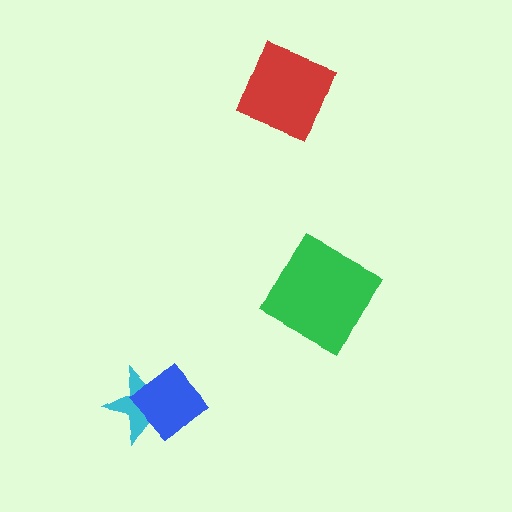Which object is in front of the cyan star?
The blue diamond is in front of the cyan star.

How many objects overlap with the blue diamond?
1 object overlaps with the blue diamond.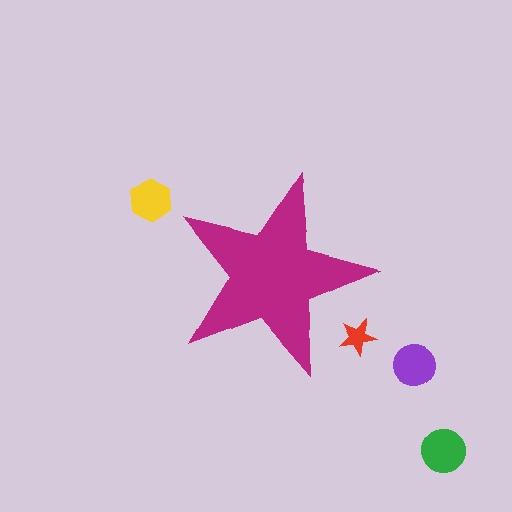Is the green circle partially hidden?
No, the green circle is fully visible.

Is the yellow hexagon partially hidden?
No, the yellow hexagon is fully visible.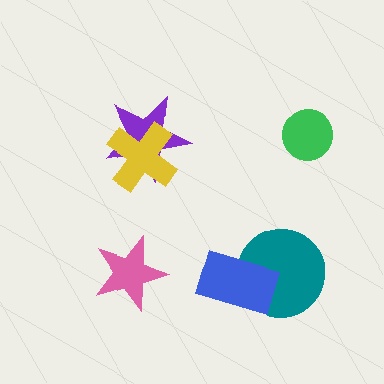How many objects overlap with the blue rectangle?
1 object overlaps with the blue rectangle.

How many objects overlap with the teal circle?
1 object overlaps with the teal circle.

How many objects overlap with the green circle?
0 objects overlap with the green circle.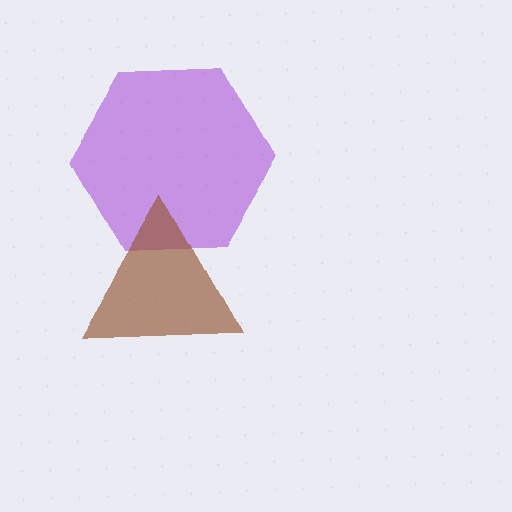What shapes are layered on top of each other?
The layered shapes are: a purple hexagon, a brown triangle.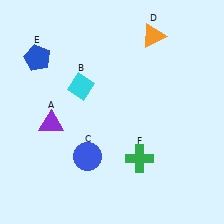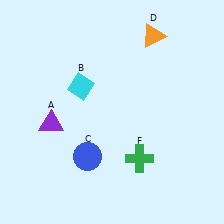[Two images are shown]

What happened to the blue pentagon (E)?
The blue pentagon (E) was removed in Image 2. It was in the top-left area of Image 1.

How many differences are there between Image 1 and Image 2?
There is 1 difference between the two images.